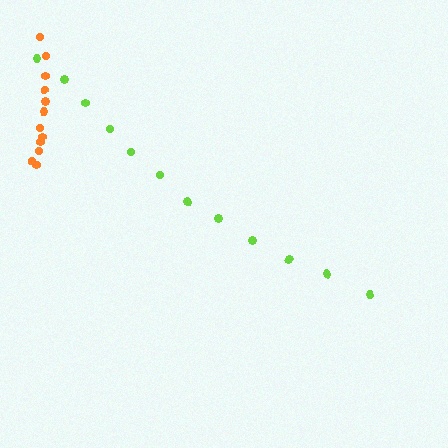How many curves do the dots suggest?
There are 2 distinct paths.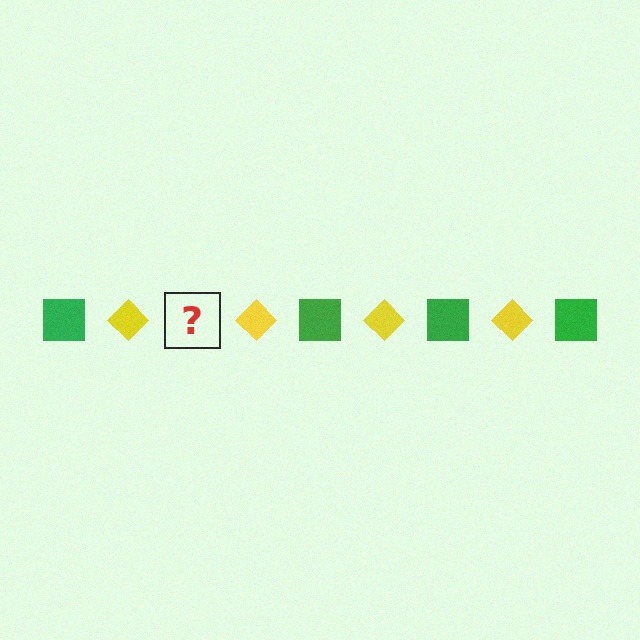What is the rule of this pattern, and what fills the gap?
The rule is that the pattern alternates between green square and yellow diamond. The gap should be filled with a green square.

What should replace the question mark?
The question mark should be replaced with a green square.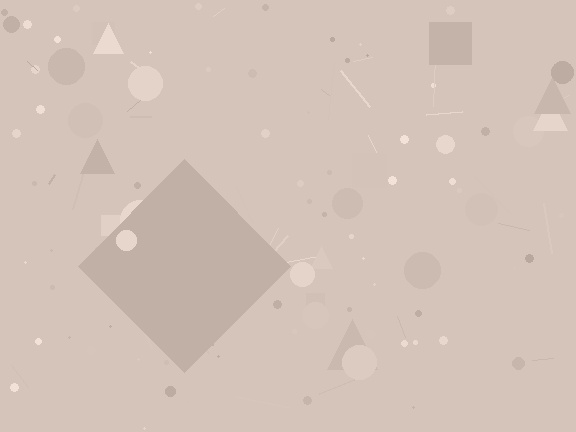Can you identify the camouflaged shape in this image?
The camouflaged shape is a diamond.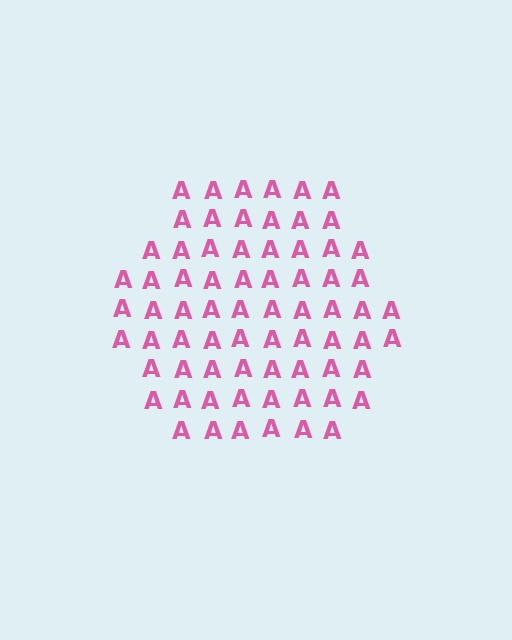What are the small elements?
The small elements are letter A's.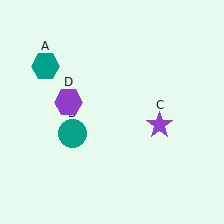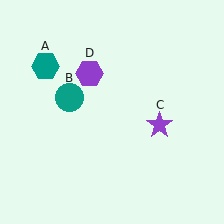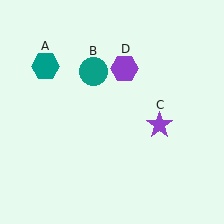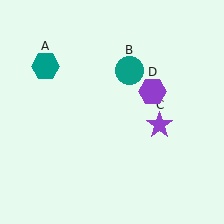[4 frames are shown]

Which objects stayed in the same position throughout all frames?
Teal hexagon (object A) and purple star (object C) remained stationary.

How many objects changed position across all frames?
2 objects changed position: teal circle (object B), purple hexagon (object D).